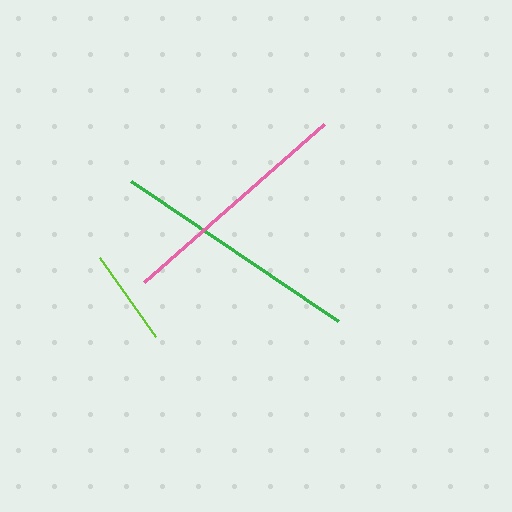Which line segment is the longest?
The green line is the longest at approximately 249 pixels.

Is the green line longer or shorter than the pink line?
The green line is longer than the pink line.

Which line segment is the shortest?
The lime line is the shortest at approximately 97 pixels.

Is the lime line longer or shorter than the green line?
The green line is longer than the lime line.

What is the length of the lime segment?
The lime segment is approximately 97 pixels long.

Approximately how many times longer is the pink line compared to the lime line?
The pink line is approximately 2.5 times the length of the lime line.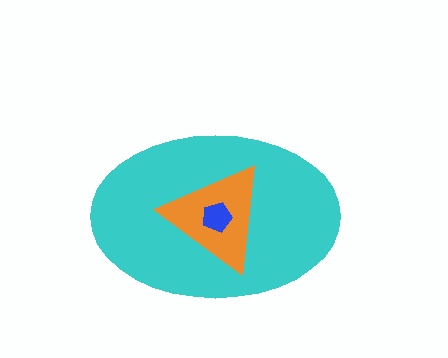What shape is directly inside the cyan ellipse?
The orange triangle.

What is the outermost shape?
The cyan ellipse.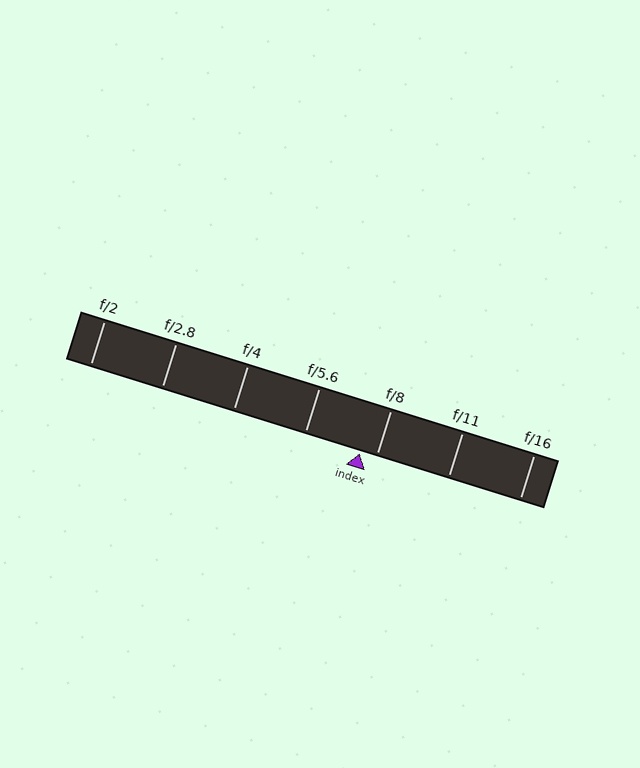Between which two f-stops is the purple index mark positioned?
The index mark is between f/5.6 and f/8.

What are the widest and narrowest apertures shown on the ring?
The widest aperture shown is f/2 and the narrowest is f/16.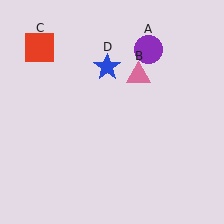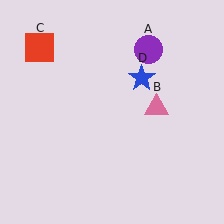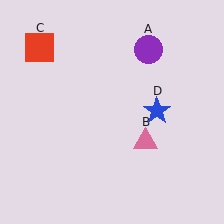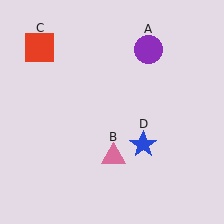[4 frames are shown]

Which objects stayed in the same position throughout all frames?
Purple circle (object A) and red square (object C) remained stationary.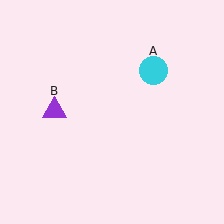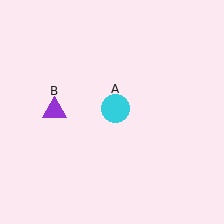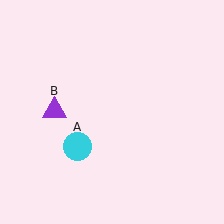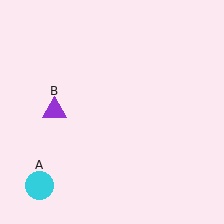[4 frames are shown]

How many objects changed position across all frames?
1 object changed position: cyan circle (object A).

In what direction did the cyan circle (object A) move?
The cyan circle (object A) moved down and to the left.